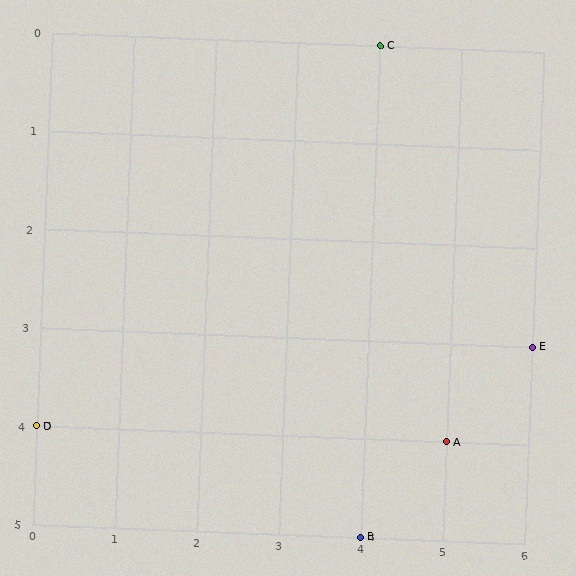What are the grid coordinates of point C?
Point C is at grid coordinates (4, 0).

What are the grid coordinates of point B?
Point B is at grid coordinates (4, 5).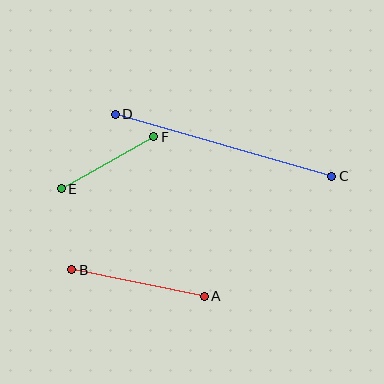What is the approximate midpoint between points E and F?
The midpoint is at approximately (108, 163) pixels.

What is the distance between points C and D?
The distance is approximately 225 pixels.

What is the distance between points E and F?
The distance is approximately 106 pixels.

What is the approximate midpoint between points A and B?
The midpoint is at approximately (138, 283) pixels.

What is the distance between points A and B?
The distance is approximately 135 pixels.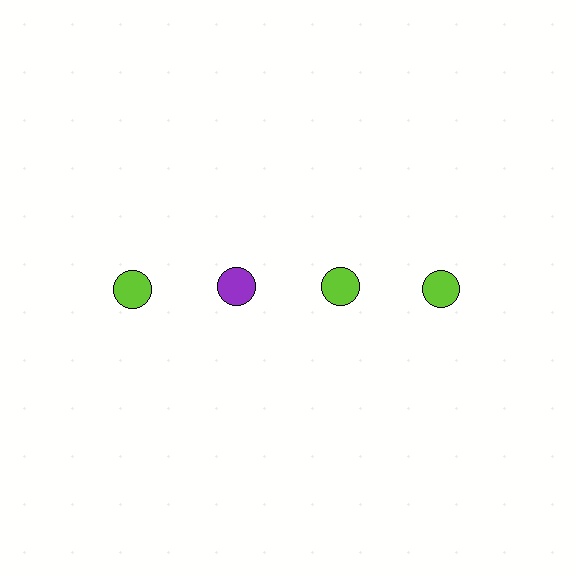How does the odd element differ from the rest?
It has a different color: purple instead of lime.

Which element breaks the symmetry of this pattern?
The purple circle in the top row, second from left column breaks the symmetry. All other shapes are lime circles.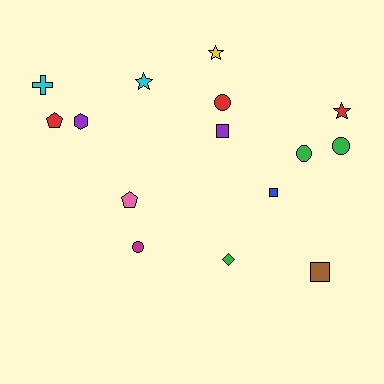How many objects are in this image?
There are 15 objects.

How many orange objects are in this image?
There are no orange objects.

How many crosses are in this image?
There is 1 cross.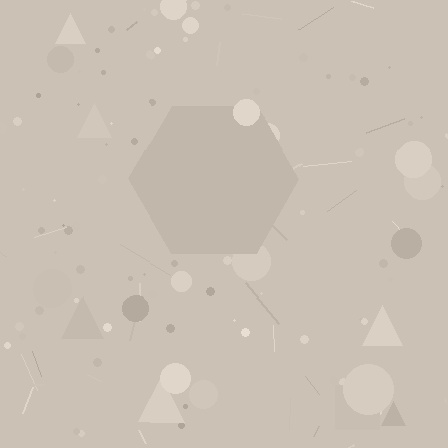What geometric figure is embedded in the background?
A hexagon is embedded in the background.